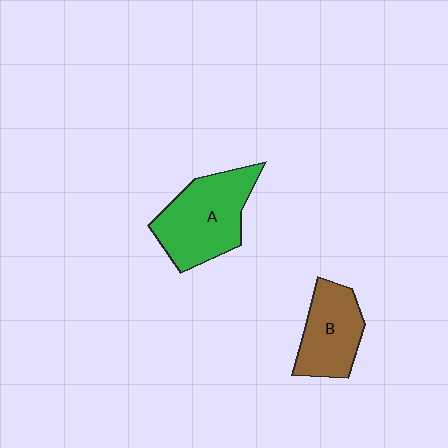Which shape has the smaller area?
Shape B (brown).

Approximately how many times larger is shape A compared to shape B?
Approximately 1.4 times.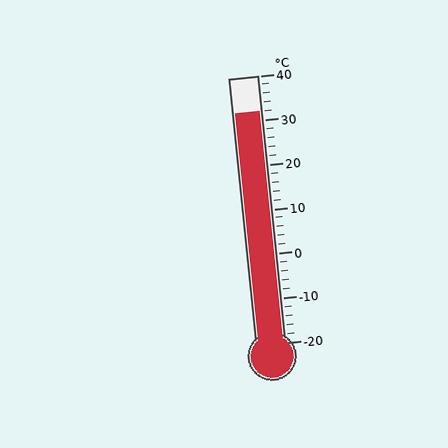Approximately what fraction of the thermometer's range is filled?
The thermometer is filled to approximately 85% of its range.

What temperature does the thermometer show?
The thermometer shows approximately 32°C.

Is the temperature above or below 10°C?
The temperature is above 10°C.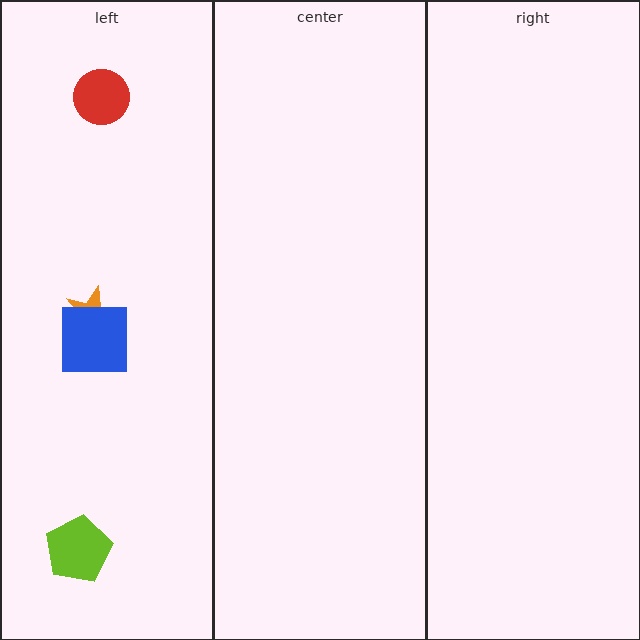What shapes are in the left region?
The lime pentagon, the orange star, the blue square, the red circle.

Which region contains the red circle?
The left region.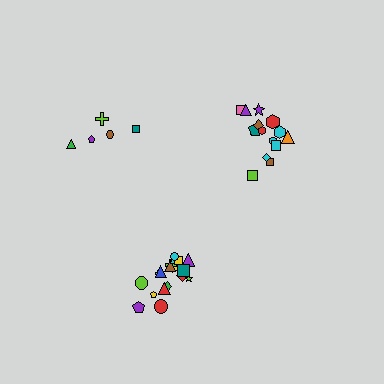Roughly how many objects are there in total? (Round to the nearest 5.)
Roughly 40 objects in total.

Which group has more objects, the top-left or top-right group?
The top-right group.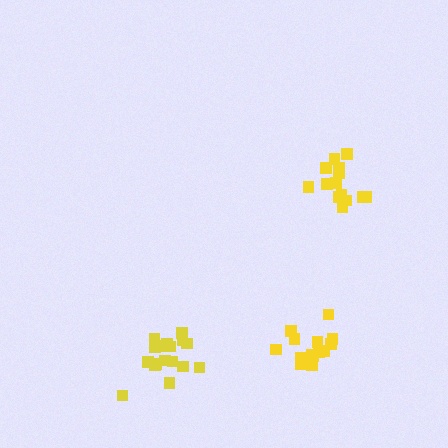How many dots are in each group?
Group 1: 15 dots, Group 2: 14 dots, Group 3: 17 dots (46 total).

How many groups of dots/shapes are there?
There are 3 groups.